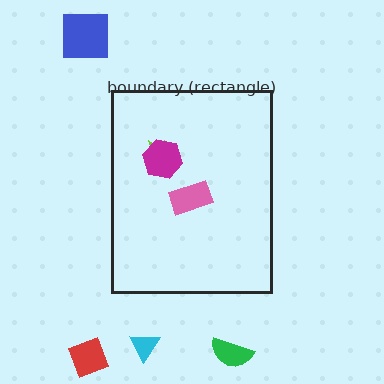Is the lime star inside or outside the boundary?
Inside.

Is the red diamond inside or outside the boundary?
Outside.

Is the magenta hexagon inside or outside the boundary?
Inside.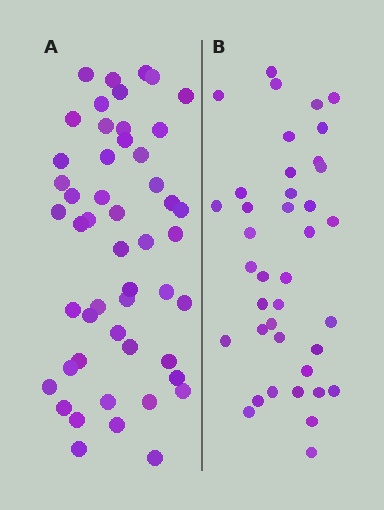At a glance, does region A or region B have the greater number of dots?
Region A (the left region) has more dots.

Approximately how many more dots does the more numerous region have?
Region A has roughly 12 or so more dots than region B.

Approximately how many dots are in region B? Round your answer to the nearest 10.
About 40 dots. (The exact count is 39, which rounds to 40.)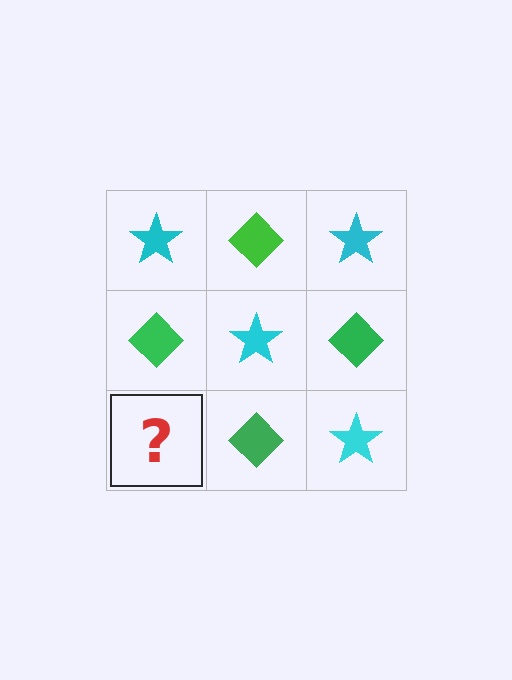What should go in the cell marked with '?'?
The missing cell should contain a cyan star.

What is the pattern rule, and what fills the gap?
The rule is that it alternates cyan star and green diamond in a checkerboard pattern. The gap should be filled with a cyan star.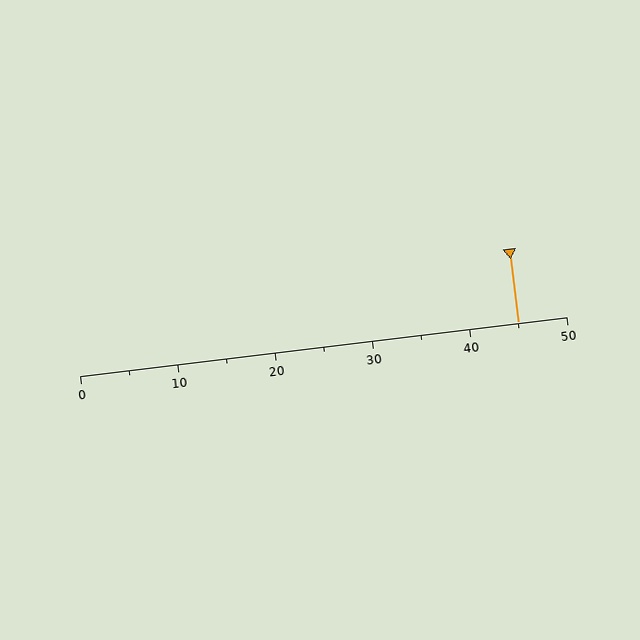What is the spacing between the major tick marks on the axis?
The major ticks are spaced 10 apart.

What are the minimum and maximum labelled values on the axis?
The axis runs from 0 to 50.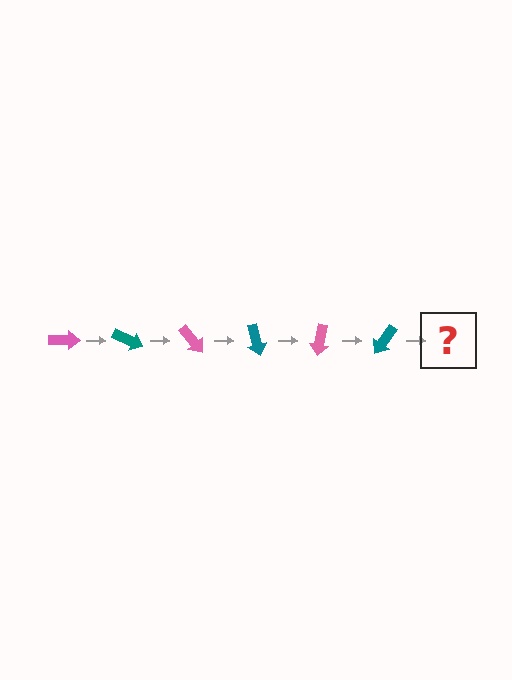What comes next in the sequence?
The next element should be a pink arrow, rotated 150 degrees from the start.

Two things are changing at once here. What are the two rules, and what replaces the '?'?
The two rules are that it rotates 25 degrees each step and the color cycles through pink and teal. The '?' should be a pink arrow, rotated 150 degrees from the start.